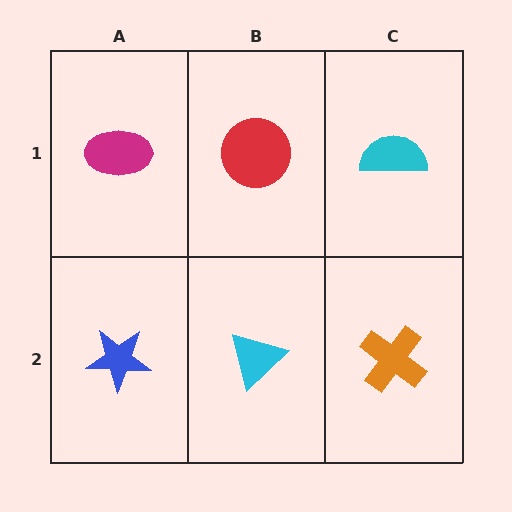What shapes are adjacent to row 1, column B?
A cyan triangle (row 2, column B), a magenta ellipse (row 1, column A), a cyan semicircle (row 1, column C).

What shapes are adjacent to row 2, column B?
A red circle (row 1, column B), a blue star (row 2, column A), an orange cross (row 2, column C).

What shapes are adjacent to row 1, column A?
A blue star (row 2, column A), a red circle (row 1, column B).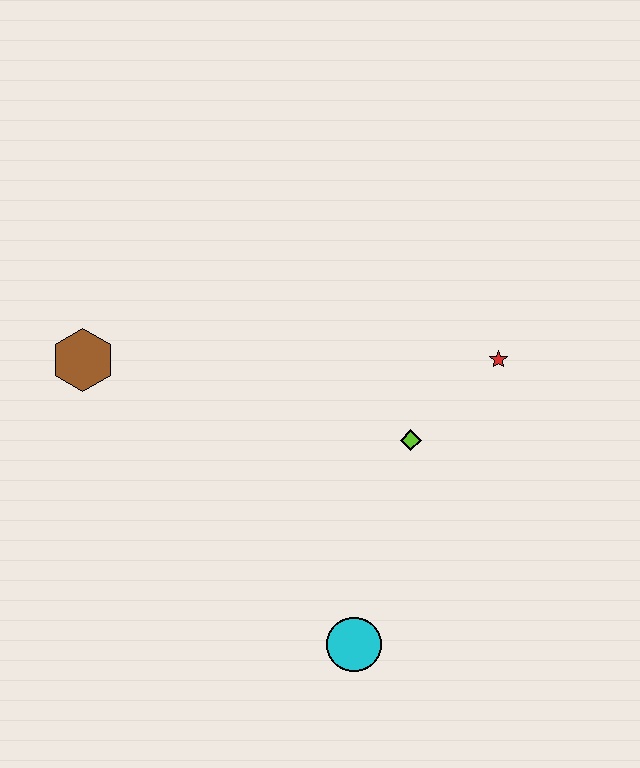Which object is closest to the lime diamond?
The red star is closest to the lime diamond.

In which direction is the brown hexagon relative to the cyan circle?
The brown hexagon is above the cyan circle.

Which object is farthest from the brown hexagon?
The red star is farthest from the brown hexagon.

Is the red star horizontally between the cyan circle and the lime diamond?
No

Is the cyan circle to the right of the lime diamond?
No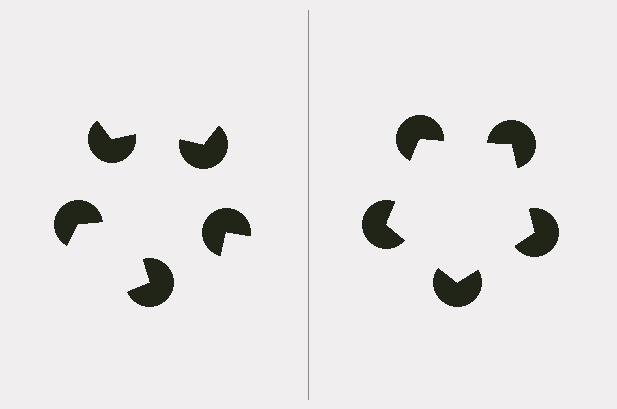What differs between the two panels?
The pac-man discs are positioned identically on both sides; only the wedge orientations differ. On the right they align to a pentagon; on the left they are misaligned.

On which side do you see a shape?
An illusory pentagon appears on the right side. On the left side the wedge cuts are rotated, so no coherent shape forms.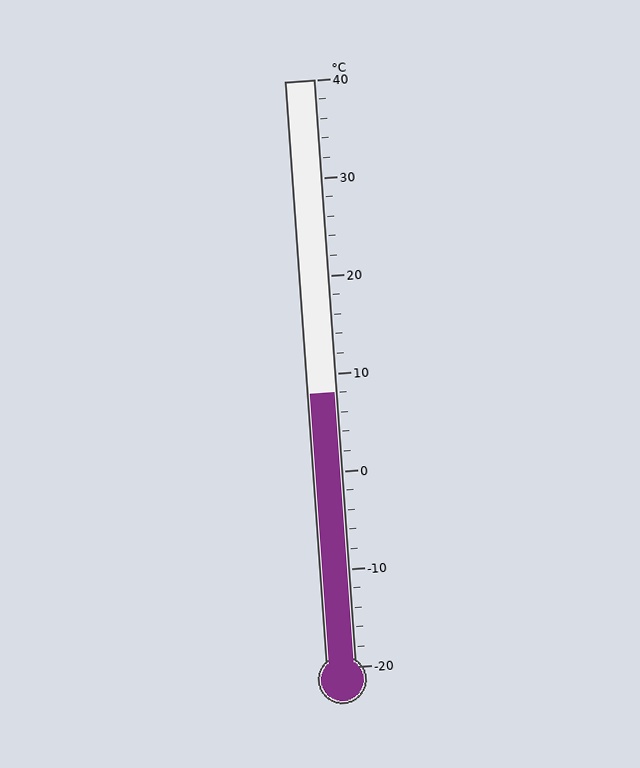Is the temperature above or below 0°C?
The temperature is above 0°C.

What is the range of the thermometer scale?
The thermometer scale ranges from -20°C to 40°C.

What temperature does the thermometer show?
The thermometer shows approximately 8°C.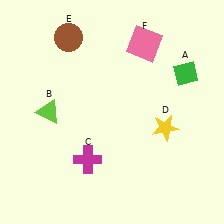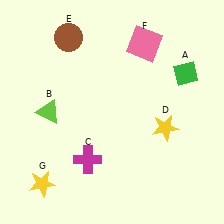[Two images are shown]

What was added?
A yellow star (G) was added in Image 2.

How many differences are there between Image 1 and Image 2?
There is 1 difference between the two images.